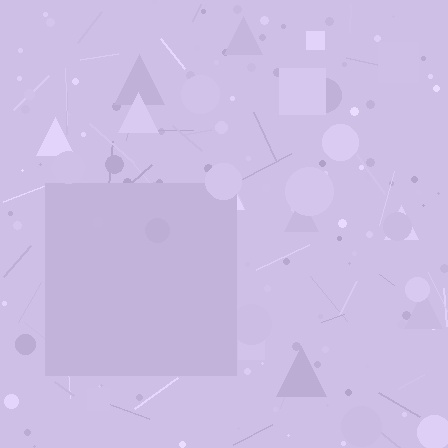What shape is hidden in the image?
A square is hidden in the image.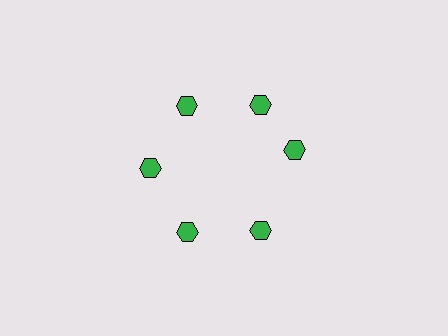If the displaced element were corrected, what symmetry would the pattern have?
It would have 6-fold rotational symmetry — the pattern would map onto itself every 60 degrees.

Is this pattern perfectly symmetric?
No. The 6 green hexagons are arranged in a ring, but one element near the 3 o'clock position is rotated out of alignment along the ring, breaking the 6-fold rotational symmetry.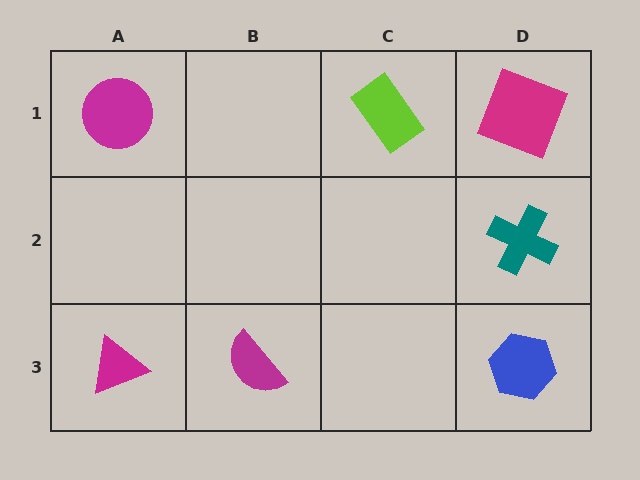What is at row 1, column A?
A magenta circle.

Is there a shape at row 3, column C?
No, that cell is empty.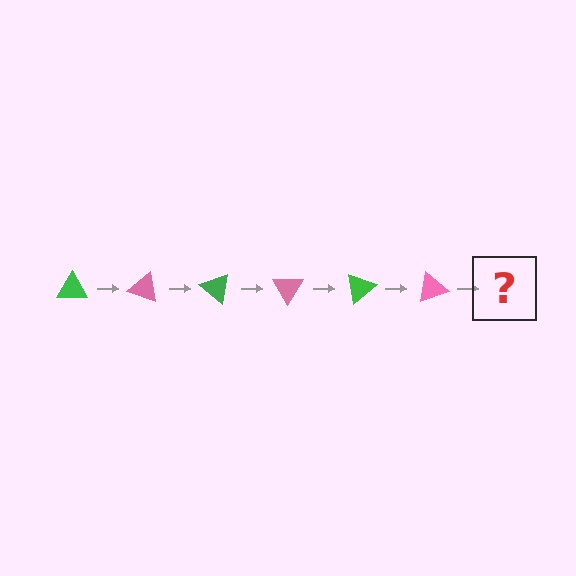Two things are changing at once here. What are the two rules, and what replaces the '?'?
The two rules are that it rotates 20 degrees each step and the color cycles through green and pink. The '?' should be a green triangle, rotated 120 degrees from the start.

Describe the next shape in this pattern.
It should be a green triangle, rotated 120 degrees from the start.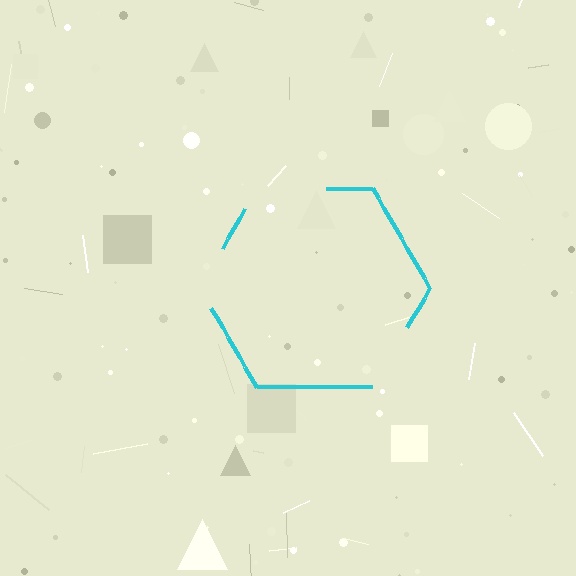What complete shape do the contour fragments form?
The contour fragments form a hexagon.